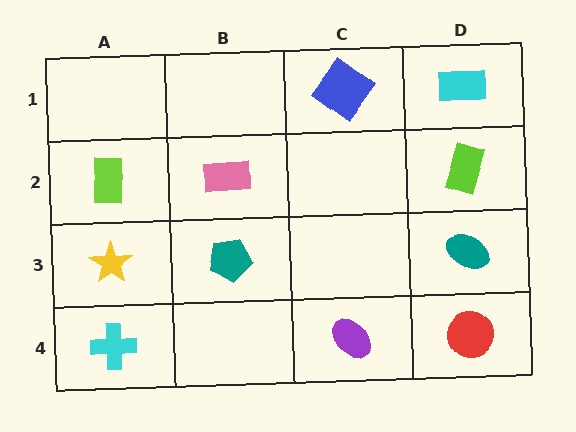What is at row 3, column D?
A teal ellipse.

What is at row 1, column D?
A cyan rectangle.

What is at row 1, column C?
A blue diamond.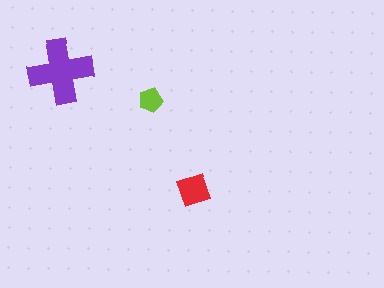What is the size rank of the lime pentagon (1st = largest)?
3rd.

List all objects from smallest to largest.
The lime pentagon, the red diamond, the purple cross.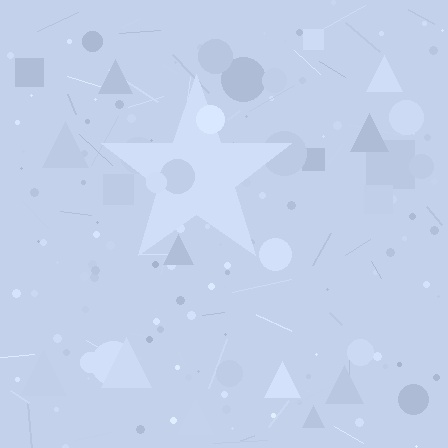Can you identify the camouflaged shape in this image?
The camouflaged shape is a star.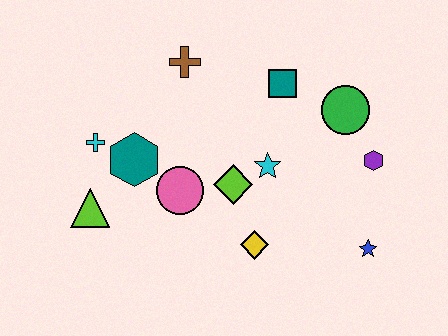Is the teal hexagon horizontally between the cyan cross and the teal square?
Yes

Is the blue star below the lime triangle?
Yes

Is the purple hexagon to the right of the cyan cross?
Yes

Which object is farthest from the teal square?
The lime triangle is farthest from the teal square.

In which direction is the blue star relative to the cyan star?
The blue star is to the right of the cyan star.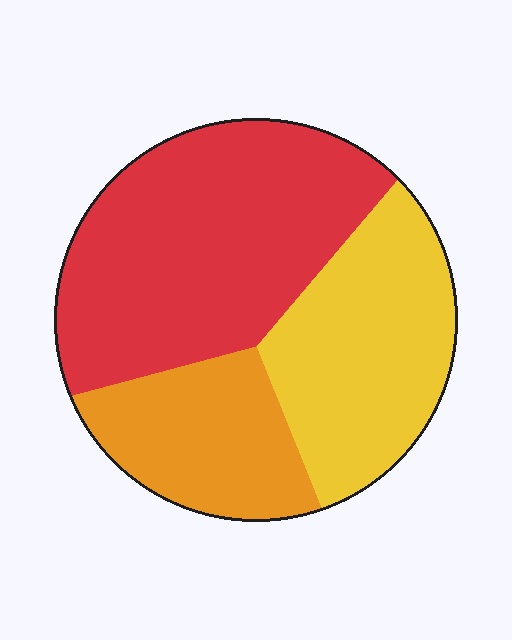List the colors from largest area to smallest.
From largest to smallest: red, yellow, orange.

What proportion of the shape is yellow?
Yellow takes up about one third (1/3) of the shape.